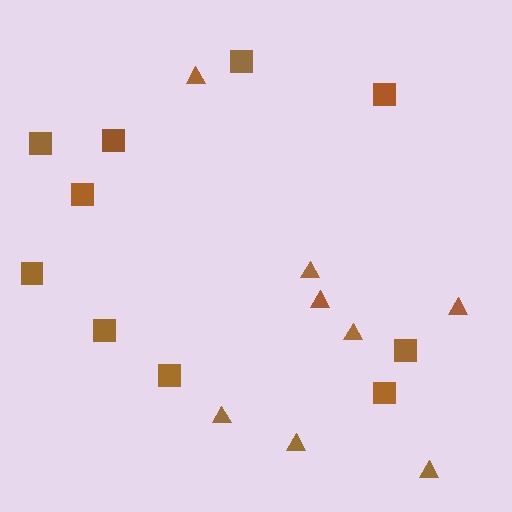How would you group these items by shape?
There are 2 groups: one group of squares (10) and one group of triangles (8).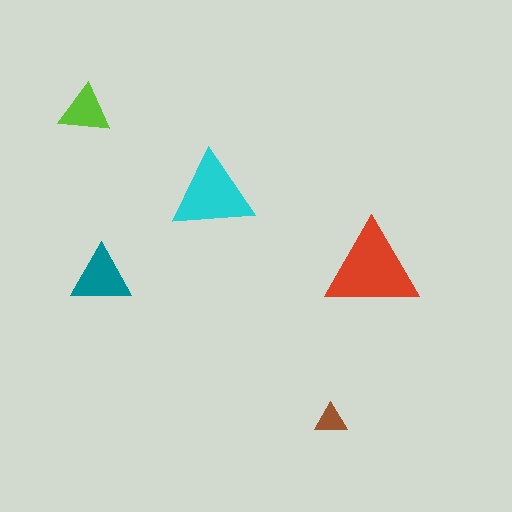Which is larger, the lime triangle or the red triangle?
The red one.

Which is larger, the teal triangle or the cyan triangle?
The cyan one.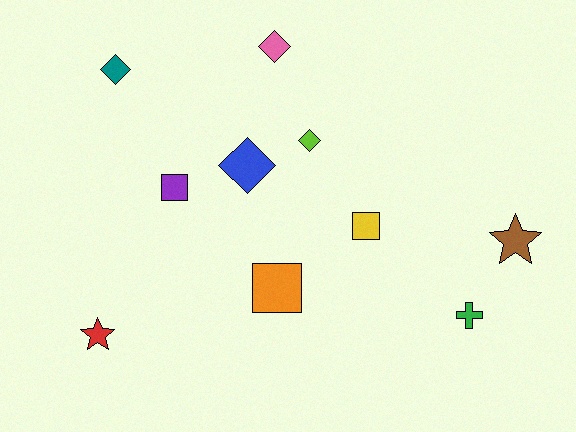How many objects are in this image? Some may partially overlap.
There are 10 objects.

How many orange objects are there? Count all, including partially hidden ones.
There is 1 orange object.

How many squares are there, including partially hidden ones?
There are 3 squares.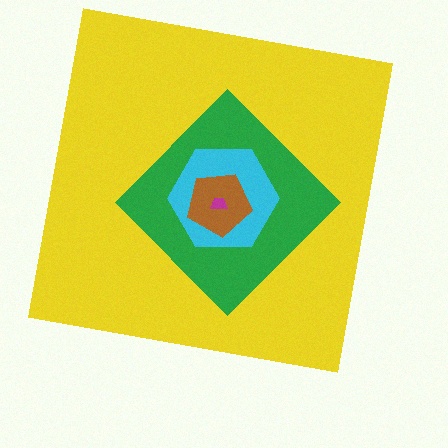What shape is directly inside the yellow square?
The green diamond.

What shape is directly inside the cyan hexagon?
The brown pentagon.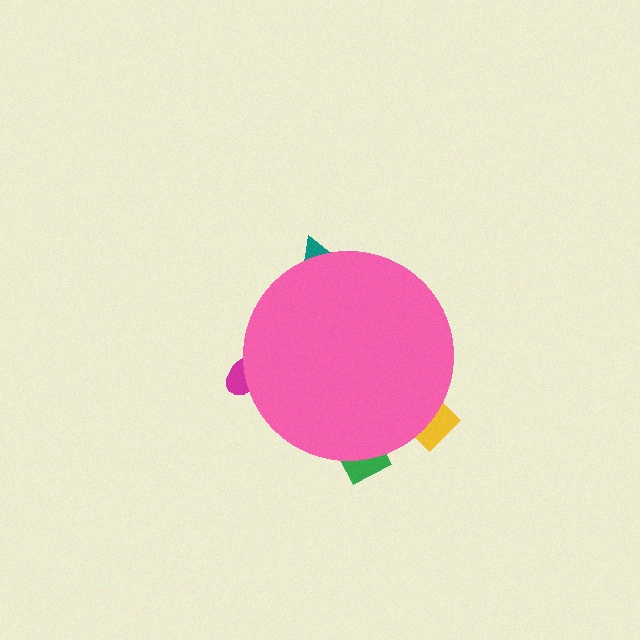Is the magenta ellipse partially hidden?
Yes, the magenta ellipse is partially hidden behind the pink circle.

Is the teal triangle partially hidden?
Yes, the teal triangle is partially hidden behind the pink circle.